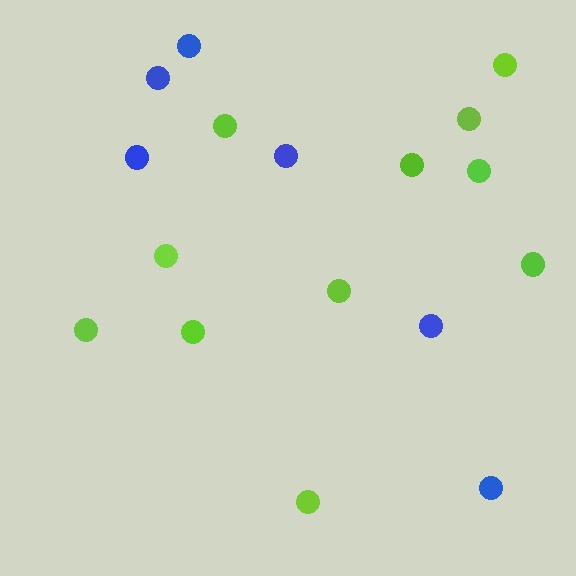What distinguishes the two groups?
There are 2 groups: one group of blue circles (6) and one group of lime circles (11).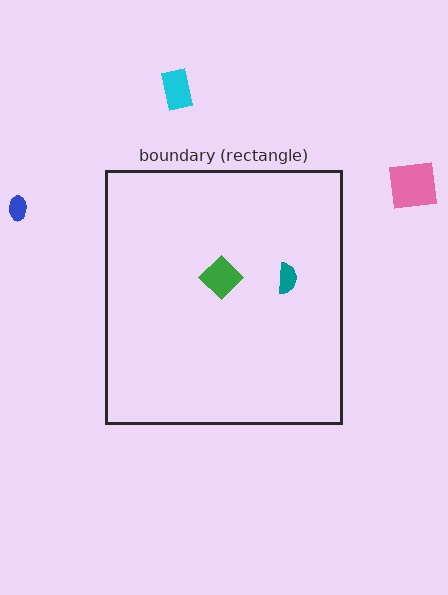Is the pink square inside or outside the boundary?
Outside.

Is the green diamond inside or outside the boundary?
Inside.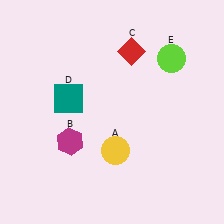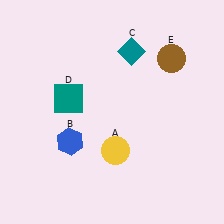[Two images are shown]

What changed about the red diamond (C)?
In Image 1, C is red. In Image 2, it changed to teal.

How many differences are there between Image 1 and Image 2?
There are 3 differences between the two images.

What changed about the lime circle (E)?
In Image 1, E is lime. In Image 2, it changed to brown.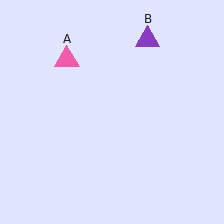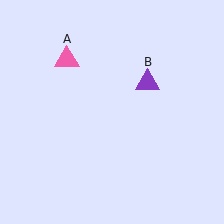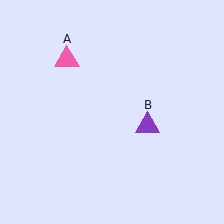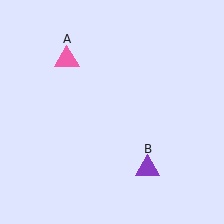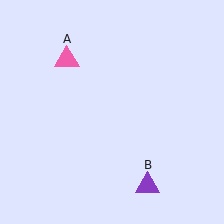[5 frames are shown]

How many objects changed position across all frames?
1 object changed position: purple triangle (object B).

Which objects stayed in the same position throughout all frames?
Pink triangle (object A) remained stationary.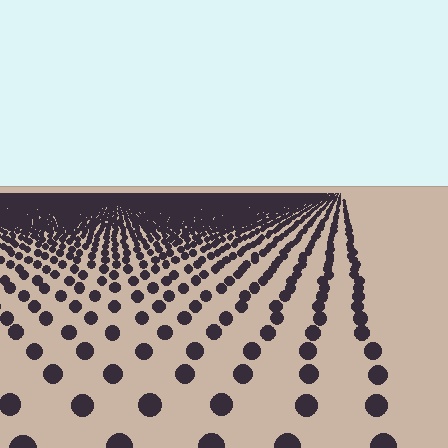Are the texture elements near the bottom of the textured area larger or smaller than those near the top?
Larger. Near the bottom, elements are closer to the viewer and appear at a bigger on-screen size.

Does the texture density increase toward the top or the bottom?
Density increases toward the top.